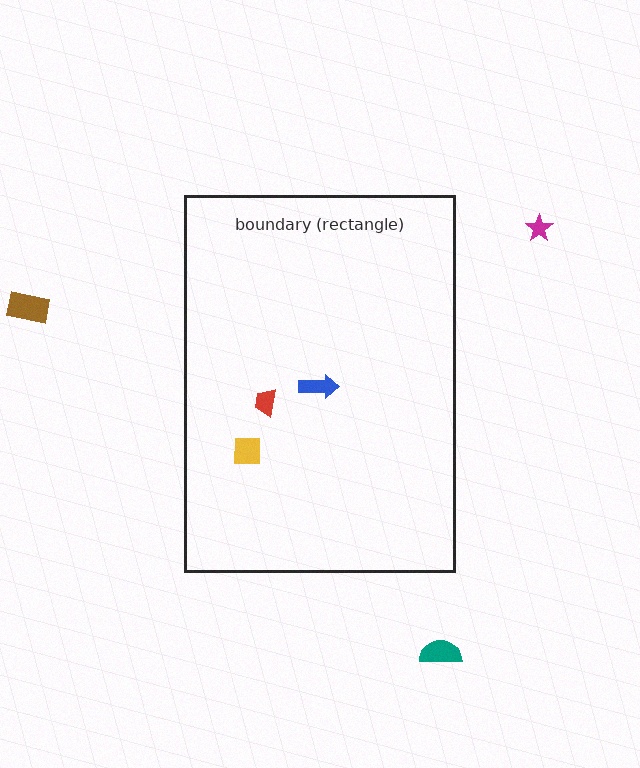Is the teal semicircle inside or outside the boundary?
Outside.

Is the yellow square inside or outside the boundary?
Inside.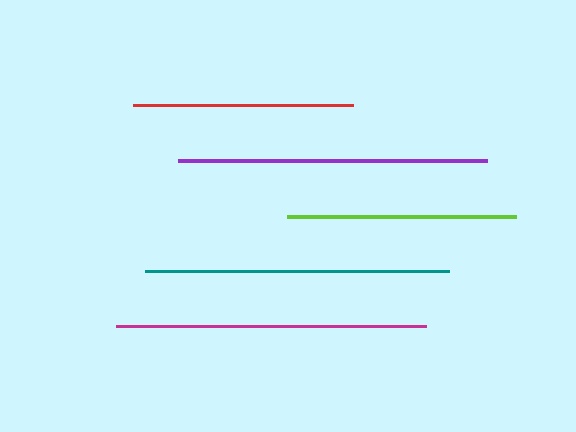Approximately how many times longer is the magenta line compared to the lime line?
The magenta line is approximately 1.4 times the length of the lime line.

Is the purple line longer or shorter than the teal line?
The purple line is longer than the teal line.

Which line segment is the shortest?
The red line is the shortest at approximately 220 pixels.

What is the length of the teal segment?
The teal segment is approximately 304 pixels long.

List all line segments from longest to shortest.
From longest to shortest: magenta, purple, teal, lime, red.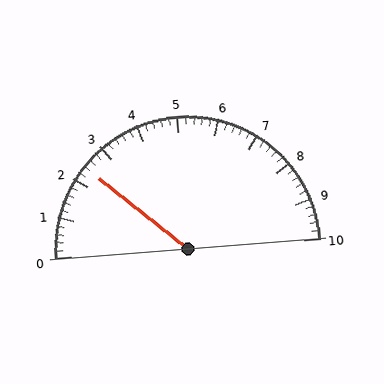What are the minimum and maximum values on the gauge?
The gauge ranges from 0 to 10.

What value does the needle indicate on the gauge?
The needle indicates approximately 2.4.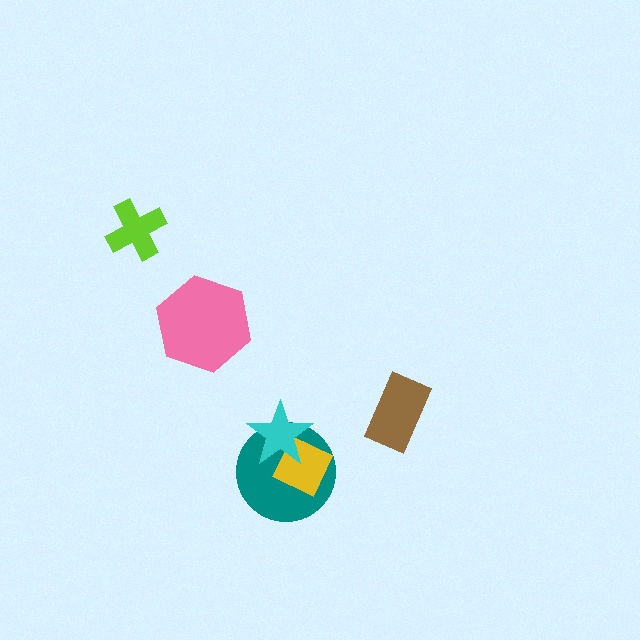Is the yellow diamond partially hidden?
Yes, it is partially covered by another shape.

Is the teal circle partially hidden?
Yes, it is partially covered by another shape.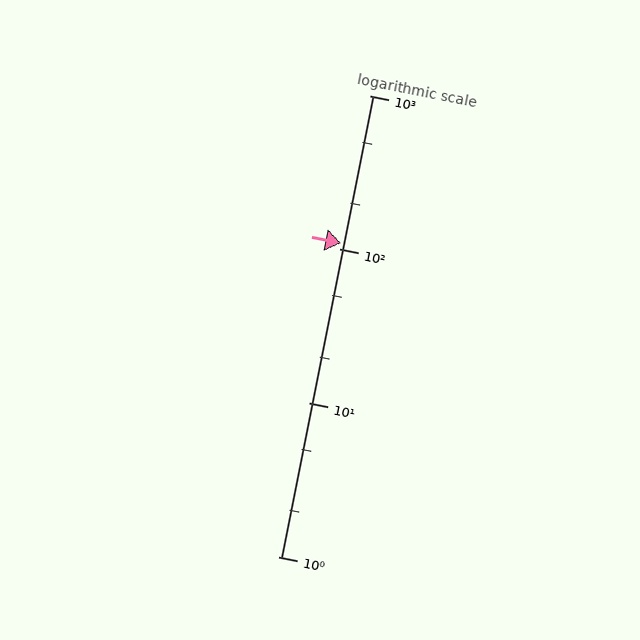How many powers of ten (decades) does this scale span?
The scale spans 3 decades, from 1 to 1000.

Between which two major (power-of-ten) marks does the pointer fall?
The pointer is between 100 and 1000.